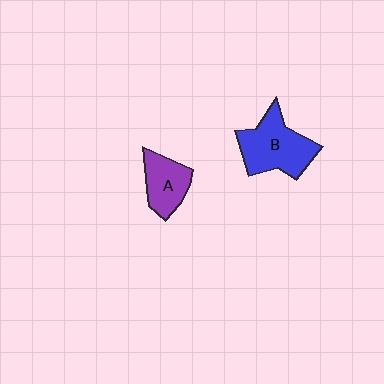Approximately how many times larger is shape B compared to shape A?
Approximately 1.5 times.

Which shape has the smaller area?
Shape A (purple).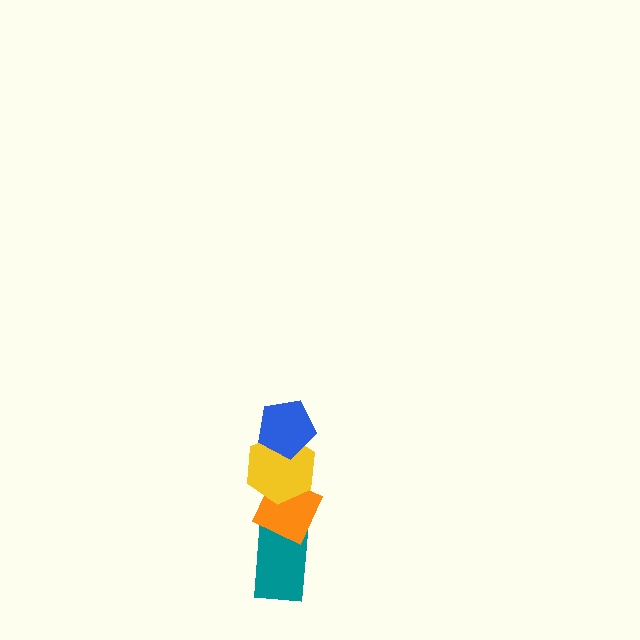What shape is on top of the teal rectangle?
The orange diamond is on top of the teal rectangle.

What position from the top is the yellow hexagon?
The yellow hexagon is 2nd from the top.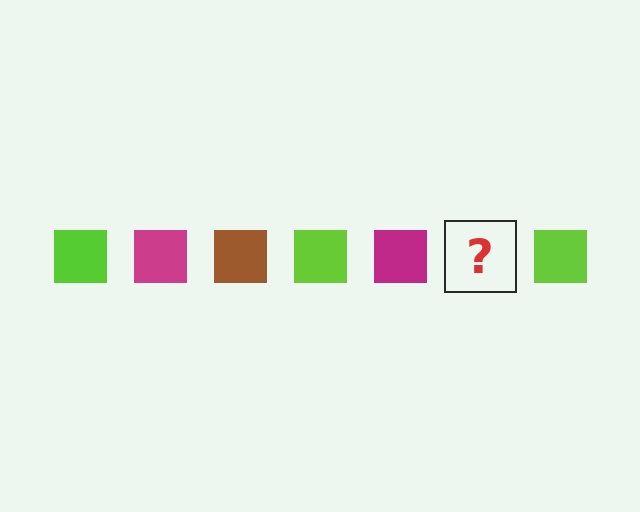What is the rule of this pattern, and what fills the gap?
The rule is that the pattern cycles through lime, magenta, brown squares. The gap should be filled with a brown square.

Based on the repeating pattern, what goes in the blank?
The blank should be a brown square.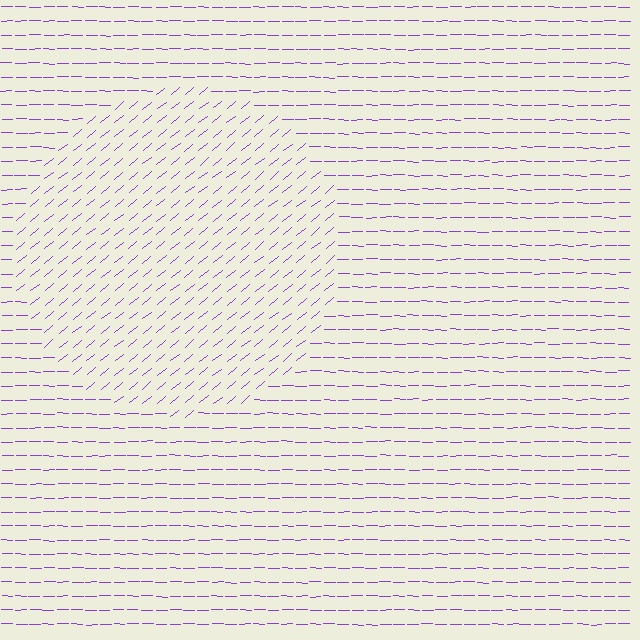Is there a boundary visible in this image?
Yes, there is a texture boundary formed by a change in line orientation.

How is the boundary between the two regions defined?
The boundary is defined purely by a change in line orientation (approximately 40 degrees difference). All lines are the same color and thickness.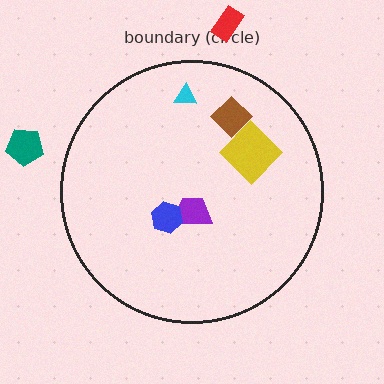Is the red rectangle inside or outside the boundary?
Outside.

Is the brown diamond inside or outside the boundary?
Inside.